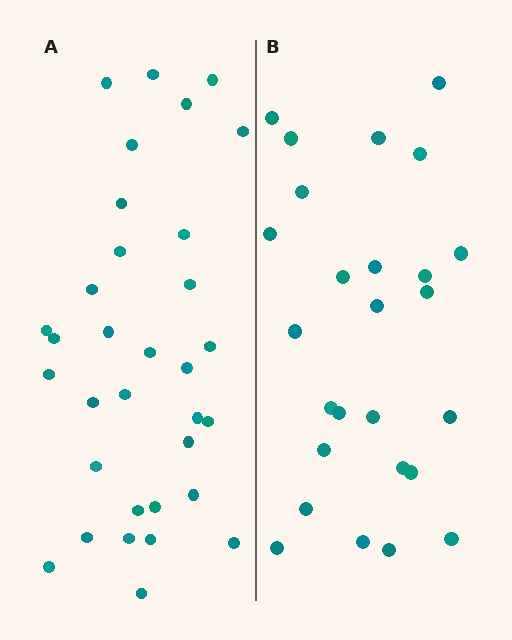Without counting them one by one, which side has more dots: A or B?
Region A (the left region) has more dots.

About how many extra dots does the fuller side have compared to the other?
Region A has roughly 8 or so more dots than region B.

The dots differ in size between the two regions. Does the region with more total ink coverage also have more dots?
No. Region B has more total ink coverage because its dots are larger, but region A actually contains more individual dots. Total area can be misleading — the number of items is what matters here.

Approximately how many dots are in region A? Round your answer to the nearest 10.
About 30 dots. (The exact count is 33, which rounds to 30.)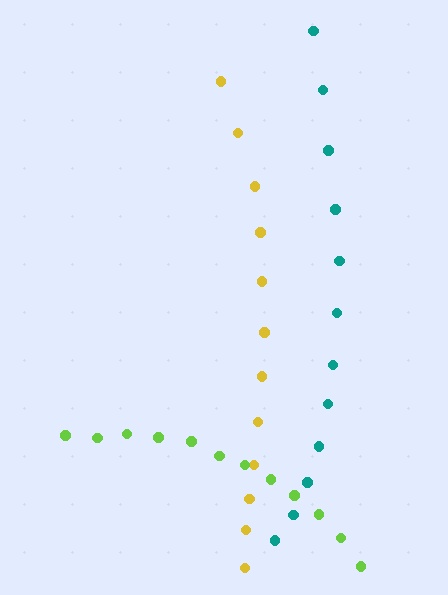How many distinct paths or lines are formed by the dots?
There are 3 distinct paths.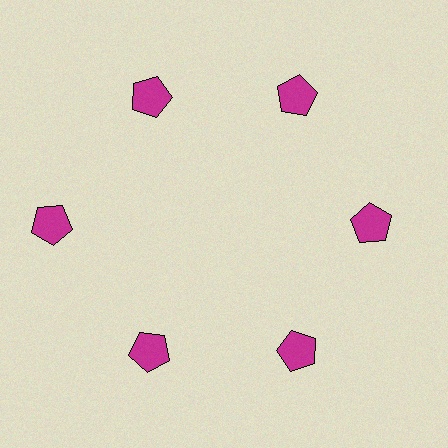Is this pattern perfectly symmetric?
No. The 6 magenta pentagons are arranged in a ring, but one element near the 9 o'clock position is pushed outward from the center, breaking the 6-fold rotational symmetry.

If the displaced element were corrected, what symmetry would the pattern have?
It would have 6-fold rotational symmetry — the pattern would map onto itself every 60 degrees.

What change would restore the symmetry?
The symmetry would be restored by moving it inward, back onto the ring so that all 6 pentagons sit at equal angles and equal distance from the center.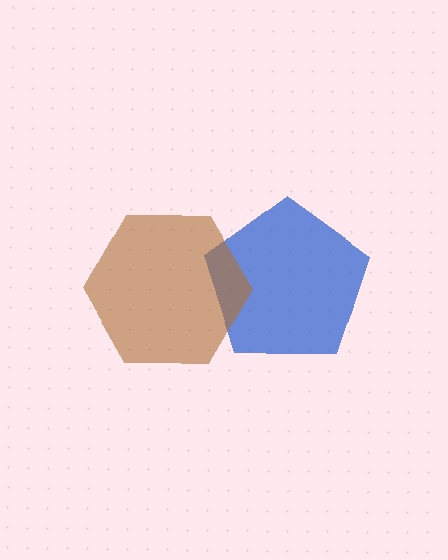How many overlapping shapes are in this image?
There are 2 overlapping shapes in the image.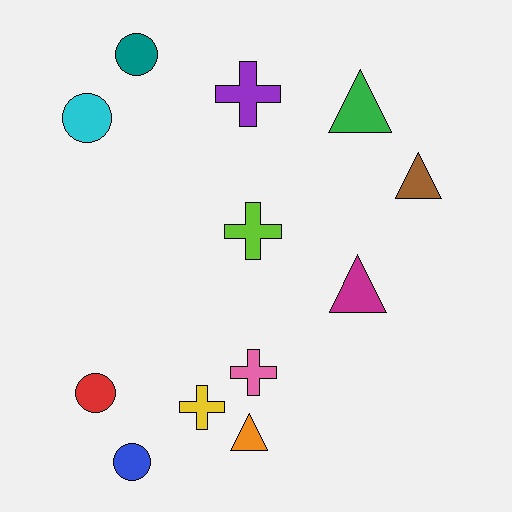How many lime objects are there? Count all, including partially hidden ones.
There is 1 lime object.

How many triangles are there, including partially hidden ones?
There are 4 triangles.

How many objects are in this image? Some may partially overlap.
There are 12 objects.